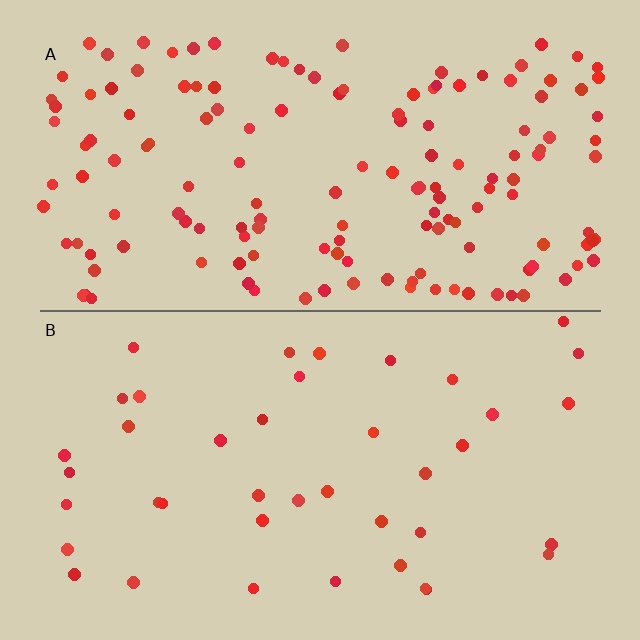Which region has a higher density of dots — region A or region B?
A (the top).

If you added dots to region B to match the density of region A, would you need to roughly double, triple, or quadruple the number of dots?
Approximately quadruple.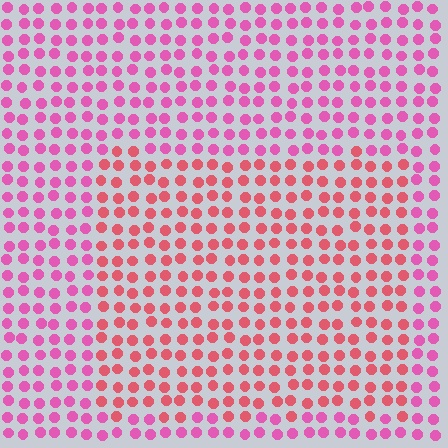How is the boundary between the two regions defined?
The boundary is defined purely by a slight shift in hue (about 32 degrees). Spacing, size, and orientation are identical on both sides.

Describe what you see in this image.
The image is filled with small pink elements in a uniform arrangement. A rectangle-shaped region is visible where the elements are tinted to a slightly different hue, forming a subtle color boundary.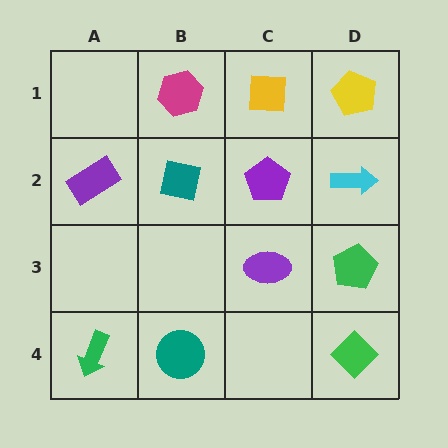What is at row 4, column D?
A green diamond.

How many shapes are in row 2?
4 shapes.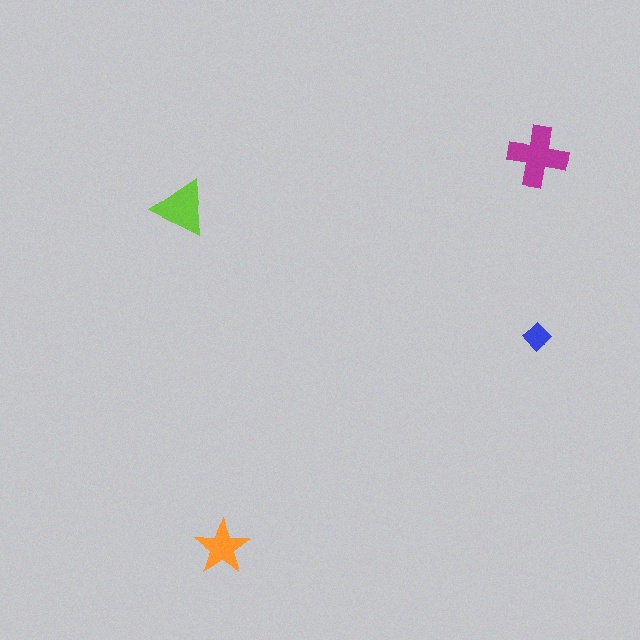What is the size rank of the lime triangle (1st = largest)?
2nd.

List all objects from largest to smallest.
The magenta cross, the lime triangle, the orange star, the blue diamond.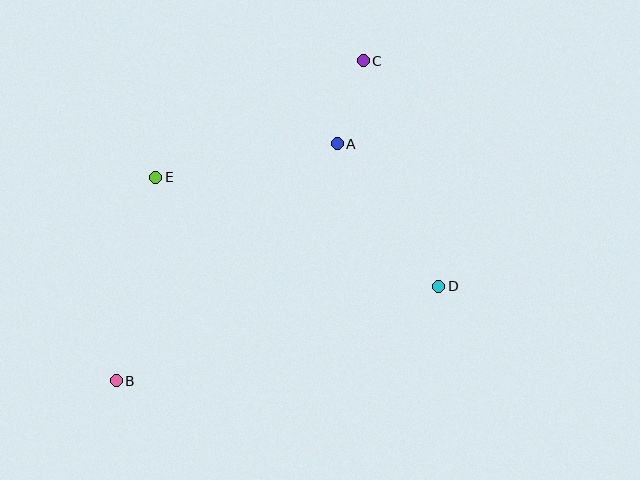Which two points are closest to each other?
Points A and C are closest to each other.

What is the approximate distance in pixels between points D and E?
The distance between D and E is approximately 303 pixels.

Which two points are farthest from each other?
Points B and C are farthest from each other.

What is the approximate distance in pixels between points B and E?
The distance between B and E is approximately 207 pixels.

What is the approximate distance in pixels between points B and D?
The distance between B and D is approximately 336 pixels.